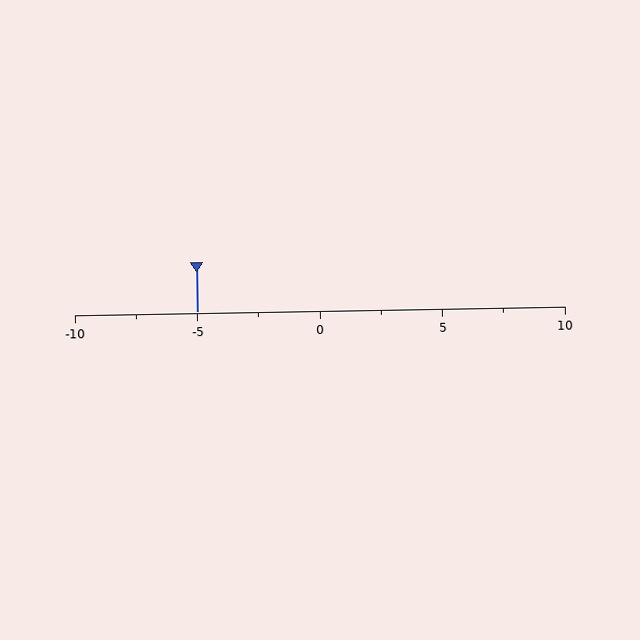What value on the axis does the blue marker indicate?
The marker indicates approximately -5.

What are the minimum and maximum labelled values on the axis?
The axis runs from -10 to 10.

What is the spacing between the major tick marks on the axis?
The major ticks are spaced 5 apart.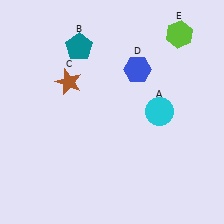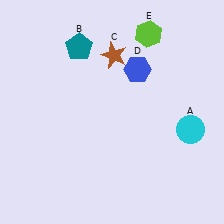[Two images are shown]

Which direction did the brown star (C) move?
The brown star (C) moved right.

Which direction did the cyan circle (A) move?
The cyan circle (A) moved right.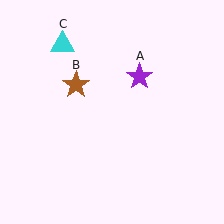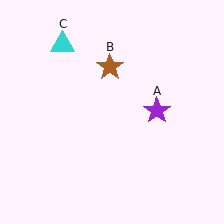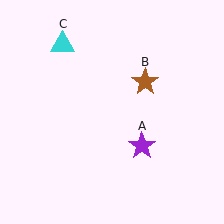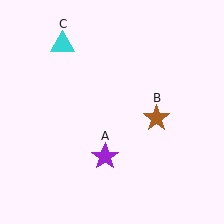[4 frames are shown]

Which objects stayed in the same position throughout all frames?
Cyan triangle (object C) remained stationary.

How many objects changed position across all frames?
2 objects changed position: purple star (object A), brown star (object B).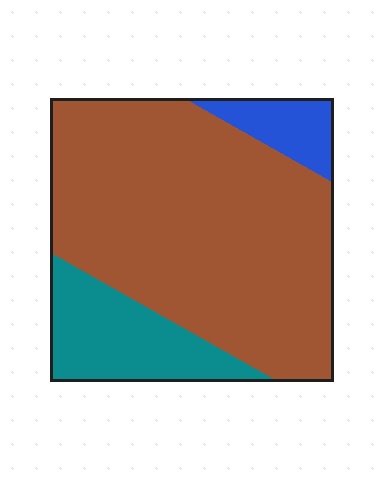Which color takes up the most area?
Brown, at roughly 75%.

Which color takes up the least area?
Blue, at roughly 10%.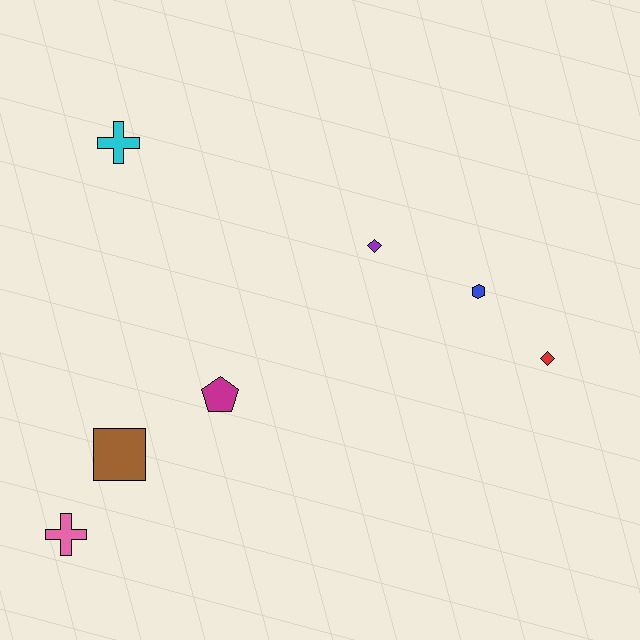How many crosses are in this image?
There are 2 crosses.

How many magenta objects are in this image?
There is 1 magenta object.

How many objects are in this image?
There are 7 objects.